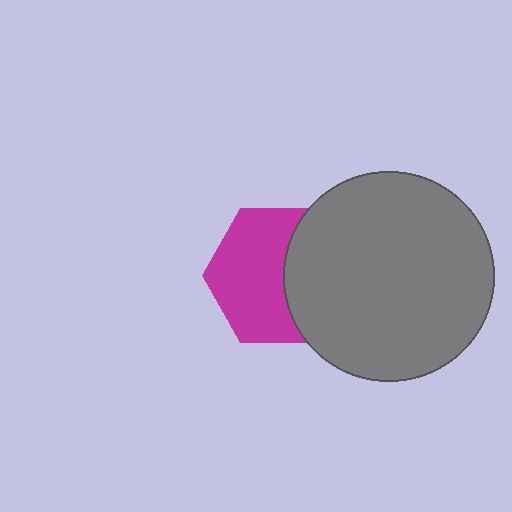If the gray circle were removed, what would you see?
You would see the complete magenta hexagon.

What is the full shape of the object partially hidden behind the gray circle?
The partially hidden object is a magenta hexagon.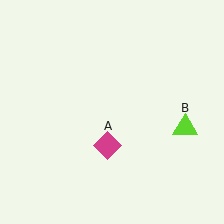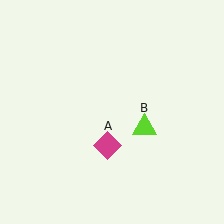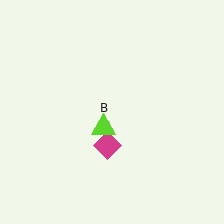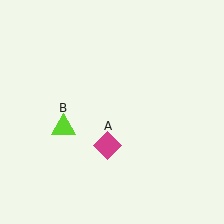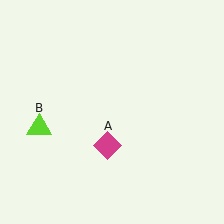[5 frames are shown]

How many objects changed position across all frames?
1 object changed position: lime triangle (object B).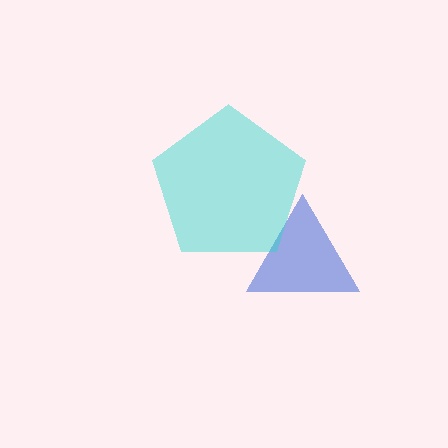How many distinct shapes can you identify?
There are 2 distinct shapes: a blue triangle, a cyan pentagon.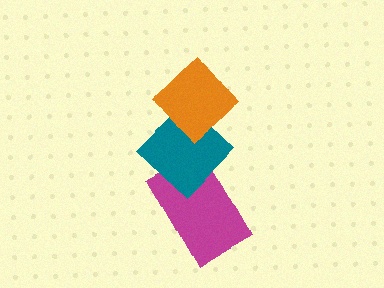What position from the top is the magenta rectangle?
The magenta rectangle is 3rd from the top.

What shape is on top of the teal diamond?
The orange diamond is on top of the teal diamond.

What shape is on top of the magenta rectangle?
The teal diamond is on top of the magenta rectangle.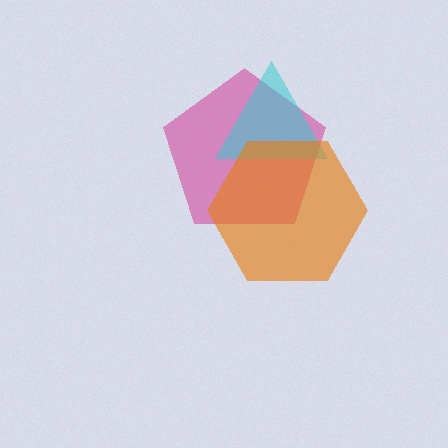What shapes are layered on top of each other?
The layered shapes are: a magenta pentagon, a cyan triangle, an orange hexagon.